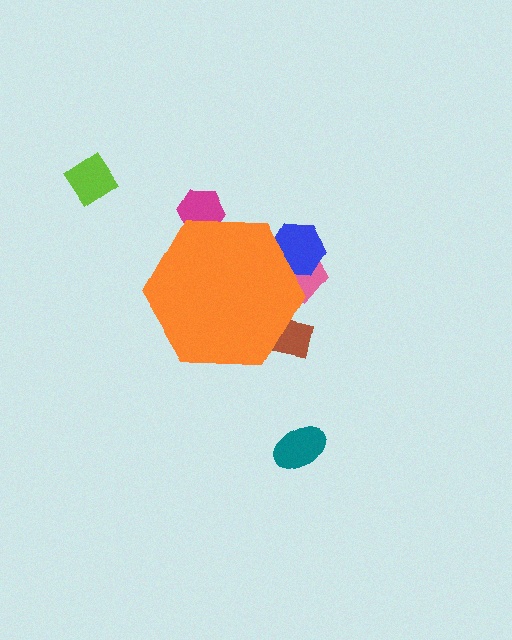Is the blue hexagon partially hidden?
Yes, the blue hexagon is partially hidden behind the orange hexagon.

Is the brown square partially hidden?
Yes, the brown square is partially hidden behind the orange hexagon.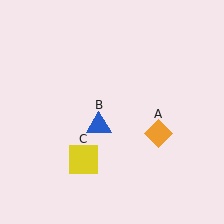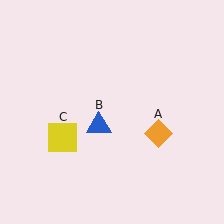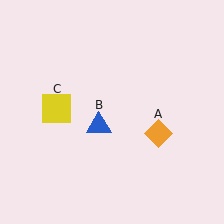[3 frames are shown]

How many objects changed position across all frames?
1 object changed position: yellow square (object C).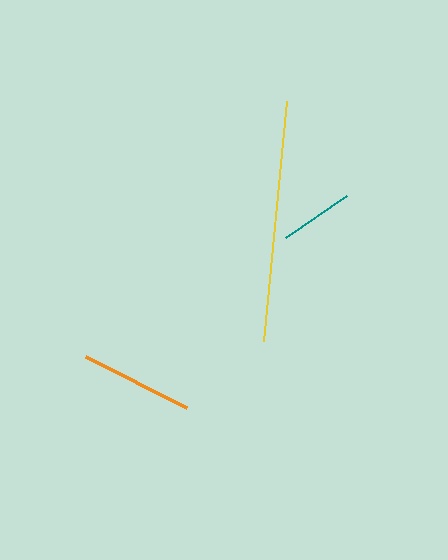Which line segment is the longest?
The yellow line is the longest at approximately 241 pixels.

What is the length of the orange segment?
The orange segment is approximately 114 pixels long.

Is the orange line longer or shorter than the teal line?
The orange line is longer than the teal line.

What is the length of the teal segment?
The teal segment is approximately 74 pixels long.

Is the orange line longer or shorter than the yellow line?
The yellow line is longer than the orange line.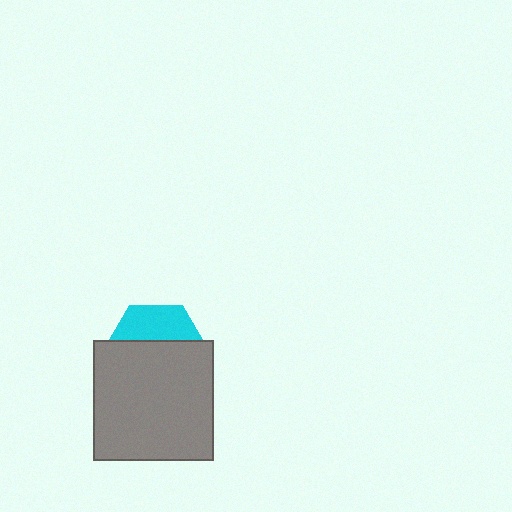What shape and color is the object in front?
The object in front is a gray square.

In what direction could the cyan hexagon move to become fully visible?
The cyan hexagon could move up. That would shift it out from behind the gray square entirely.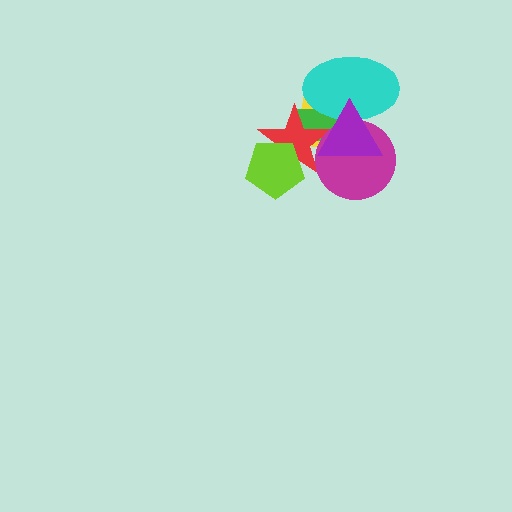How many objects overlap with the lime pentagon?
1 object overlaps with the lime pentagon.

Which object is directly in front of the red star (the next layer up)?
The cyan ellipse is directly in front of the red star.